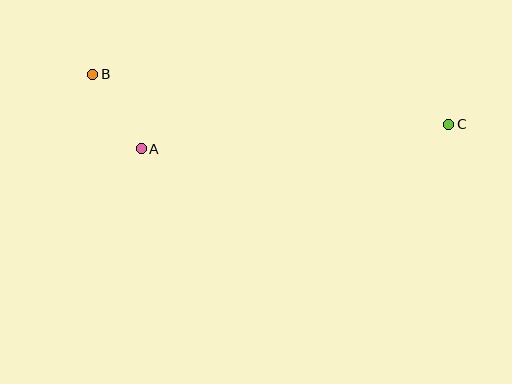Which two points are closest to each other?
Points A and B are closest to each other.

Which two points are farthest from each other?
Points B and C are farthest from each other.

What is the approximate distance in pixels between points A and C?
The distance between A and C is approximately 308 pixels.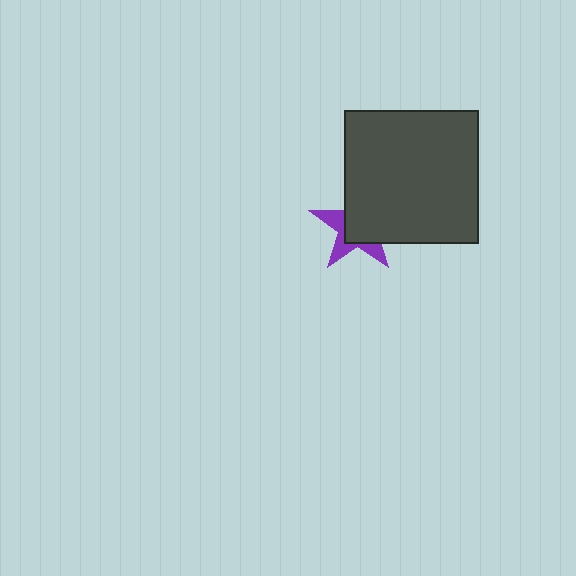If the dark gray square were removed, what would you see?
You would see the complete purple star.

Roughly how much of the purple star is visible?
A small part of it is visible (roughly 38%).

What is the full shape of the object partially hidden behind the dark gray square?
The partially hidden object is a purple star.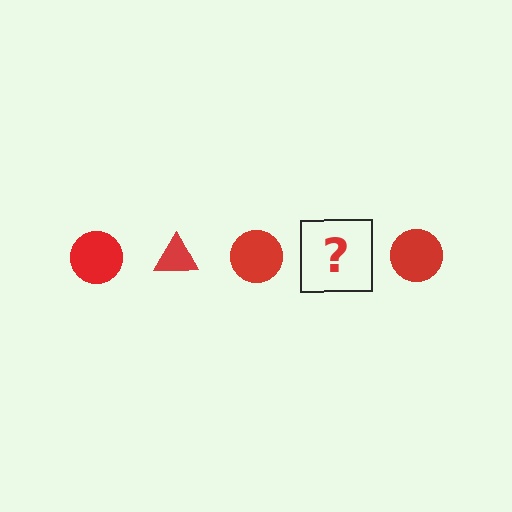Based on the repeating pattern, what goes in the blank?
The blank should be a red triangle.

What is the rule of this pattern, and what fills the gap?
The rule is that the pattern cycles through circle, triangle shapes in red. The gap should be filled with a red triangle.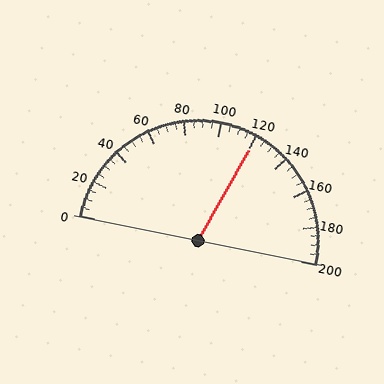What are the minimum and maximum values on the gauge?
The gauge ranges from 0 to 200.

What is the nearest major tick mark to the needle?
The nearest major tick mark is 120.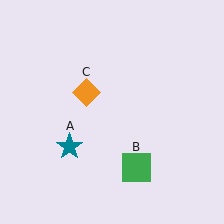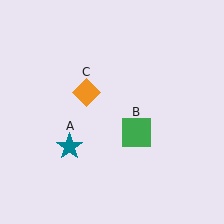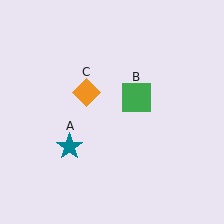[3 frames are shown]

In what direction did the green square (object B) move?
The green square (object B) moved up.